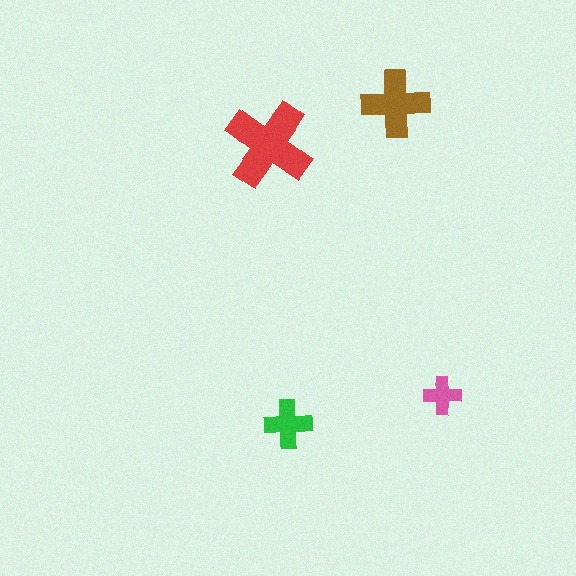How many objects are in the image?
There are 4 objects in the image.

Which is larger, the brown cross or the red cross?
The red one.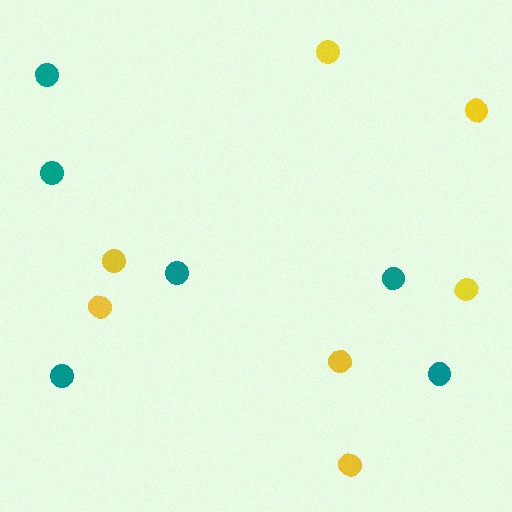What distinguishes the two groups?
There are 2 groups: one group of yellow circles (7) and one group of teal circles (6).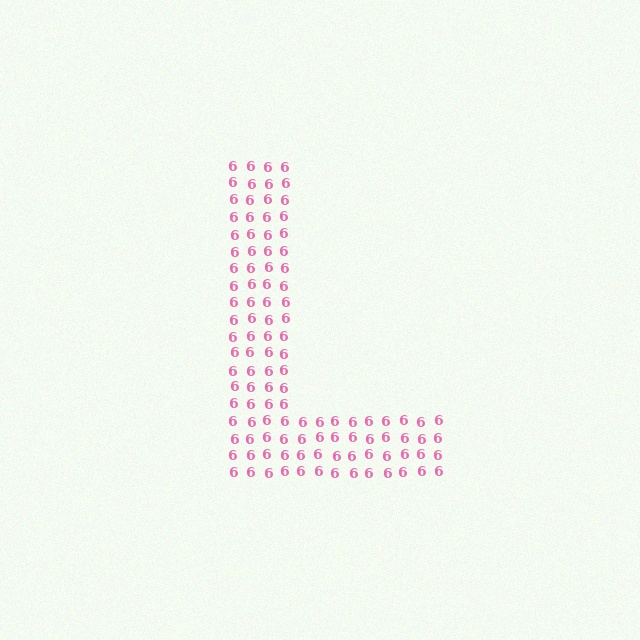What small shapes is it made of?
It is made of small digit 6's.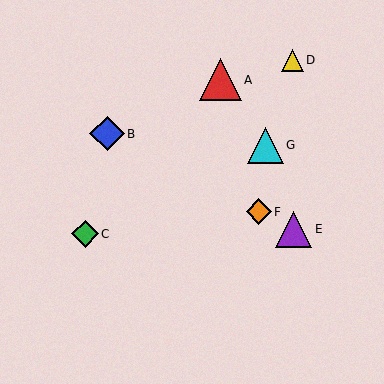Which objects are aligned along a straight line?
Objects B, E, F are aligned along a straight line.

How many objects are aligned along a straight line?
3 objects (B, E, F) are aligned along a straight line.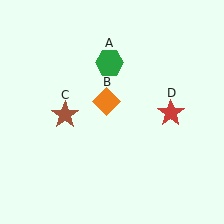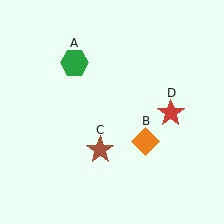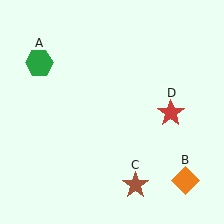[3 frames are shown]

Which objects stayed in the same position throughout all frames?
Red star (object D) remained stationary.